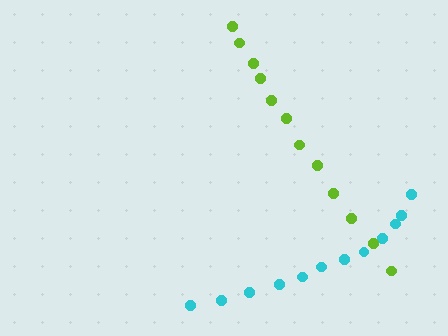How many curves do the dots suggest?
There are 2 distinct paths.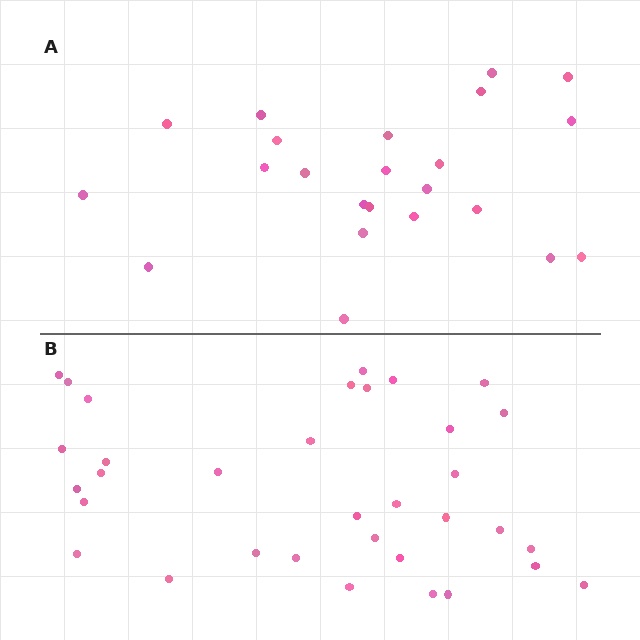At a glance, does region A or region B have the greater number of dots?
Region B (the bottom region) has more dots.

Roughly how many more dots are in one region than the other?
Region B has roughly 12 or so more dots than region A.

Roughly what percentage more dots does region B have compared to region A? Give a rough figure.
About 50% more.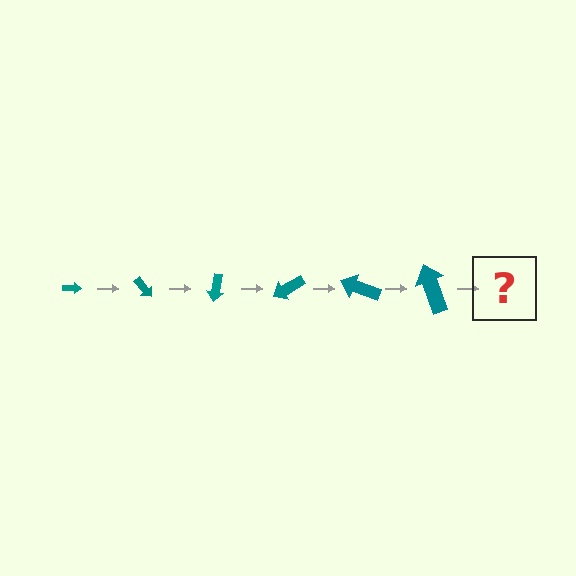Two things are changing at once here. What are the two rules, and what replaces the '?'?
The two rules are that the arrow grows larger each step and it rotates 50 degrees each step. The '?' should be an arrow, larger than the previous one and rotated 300 degrees from the start.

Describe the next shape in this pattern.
It should be an arrow, larger than the previous one and rotated 300 degrees from the start.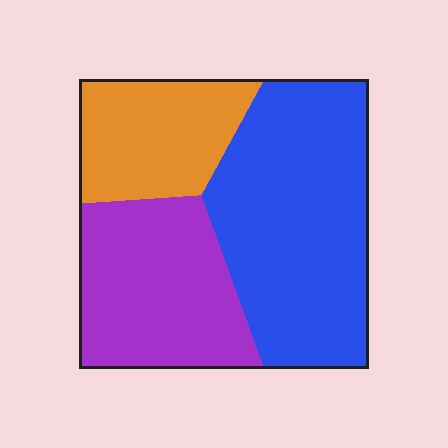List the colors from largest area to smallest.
From largest to smallest: blue, purple, orange.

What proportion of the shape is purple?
Purple takes up about one third (1/3) of the shape.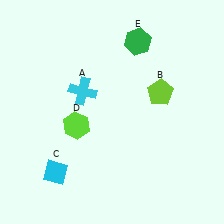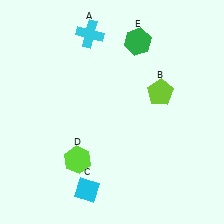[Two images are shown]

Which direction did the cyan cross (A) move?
The cyan cross (A) moved up.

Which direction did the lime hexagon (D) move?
The lime hexagon (D) moved down.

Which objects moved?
The objects that moved are: the cyan cross (A), the cyan diamond (C), the lime hexagon (D).